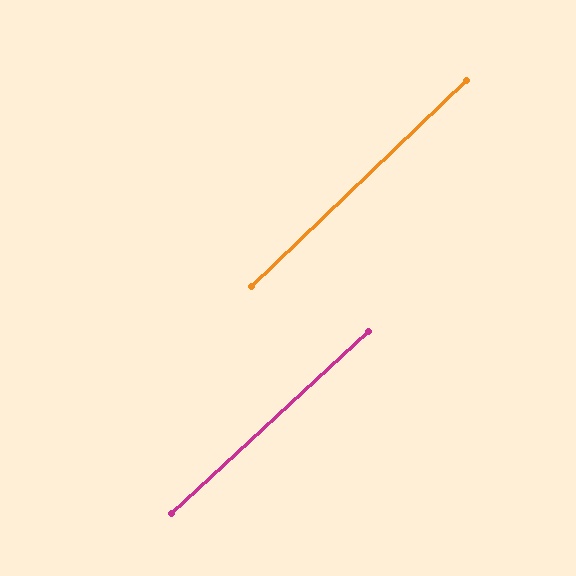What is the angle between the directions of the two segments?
Approximately 1 degree.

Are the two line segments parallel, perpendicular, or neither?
Parallel — their directions differ by only 1.2°.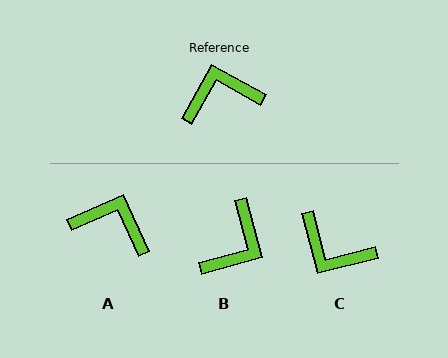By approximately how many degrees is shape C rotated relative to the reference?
Approximately 133 degrees counter-clockwise.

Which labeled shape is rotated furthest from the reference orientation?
B, about 136 degrees away.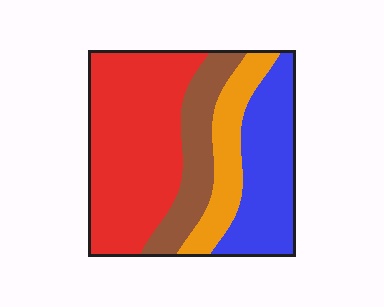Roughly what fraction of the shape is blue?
Blue covers 25% of the shape.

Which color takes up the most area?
Red, at roughly 45%.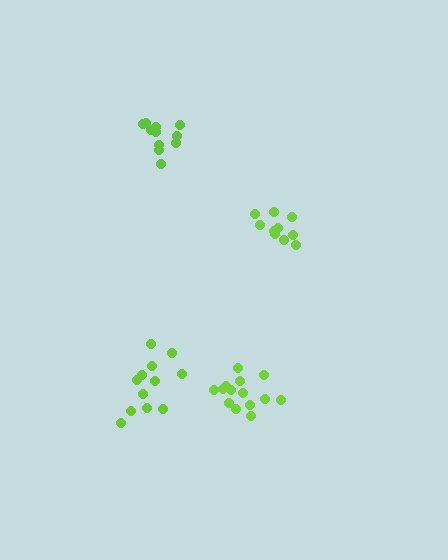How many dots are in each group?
Group 1: 12 dots, Group 2: 14 dots, Group 3: 10 dots, Group 4: 11 dots (47 total).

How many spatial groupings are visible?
There are 4 spatial groupings.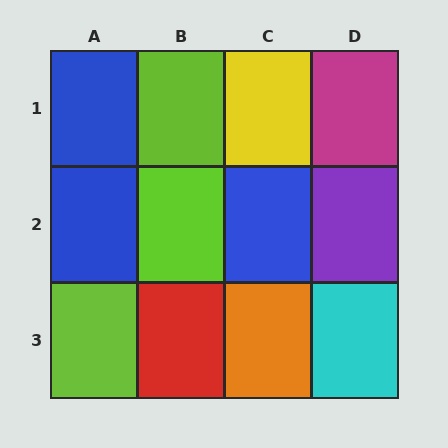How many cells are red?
1 cell is red.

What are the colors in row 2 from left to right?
Blue, lime, blue, purple.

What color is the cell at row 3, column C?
Orange.